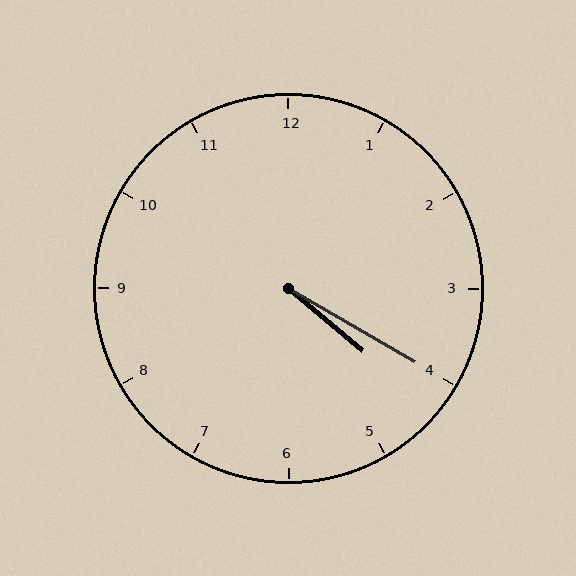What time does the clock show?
4:20.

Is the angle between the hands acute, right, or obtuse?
It is acute.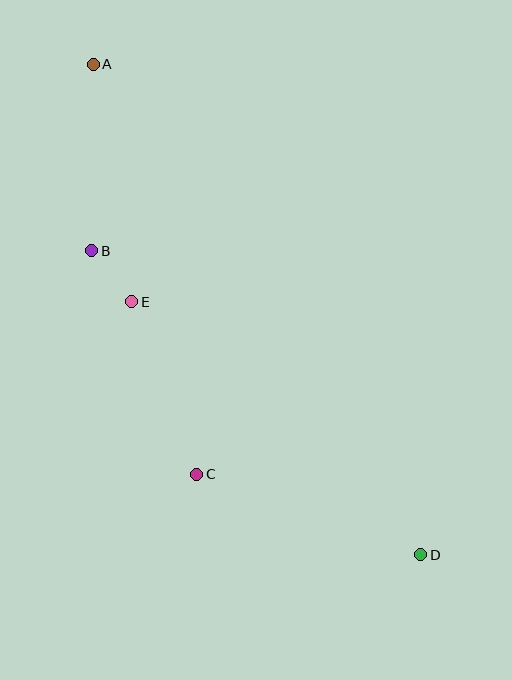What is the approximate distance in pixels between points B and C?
The distance between B and C is approximately 247 pixels.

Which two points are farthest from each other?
Points A and D are farthest from each other.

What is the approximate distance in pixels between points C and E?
The distance between C and E is approximately 184 pixels.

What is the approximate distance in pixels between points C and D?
The distance between C and D is approximately 238 pixels.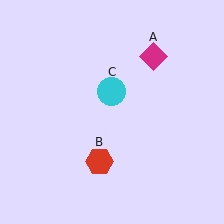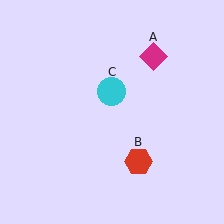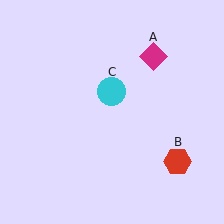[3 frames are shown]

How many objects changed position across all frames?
1 object changed position: red hexagon (object B).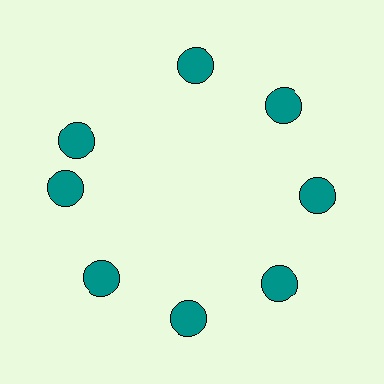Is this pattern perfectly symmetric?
No. The 8 teal circles are arranged in a ring, but one element near the 10 o'clock position is rotated out of alignment along the ring, breaking the 8-fold rotational symmetry.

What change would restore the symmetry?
The symmetry would be restored by rotating it back into even spacing with its neighbors so that all 8 circles sit at equal angles and equal distance from the center.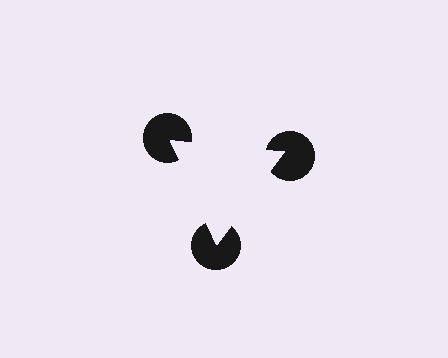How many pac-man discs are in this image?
There are 3 — one at each vertex of the illusory triangle.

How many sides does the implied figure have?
3 sides.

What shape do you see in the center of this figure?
An illusory triangle — its edges are inferred from the aligned wedge cuts in the pac-man discs, not physically drawn.